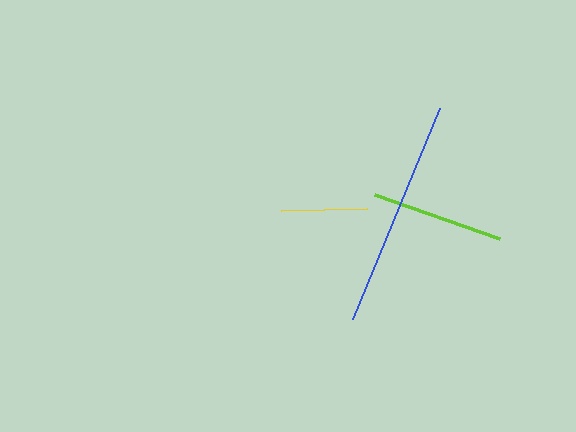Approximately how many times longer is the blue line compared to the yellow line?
The blue line is approximately 2.7 times the length of the yellow line.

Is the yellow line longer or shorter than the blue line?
The blue line is longer than the yellow line.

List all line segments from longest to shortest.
From longest to shortest: blue, lime, yellow.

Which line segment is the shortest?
The yellow line is the shortest at approximately 86 pixels.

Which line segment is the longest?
The blue line is the longest at approximately 228 pixels.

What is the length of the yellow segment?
The yellow segment is approximately 86 pixels long.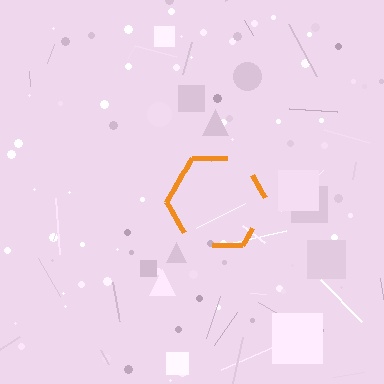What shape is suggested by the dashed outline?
The dashed outline suggests a hexagon.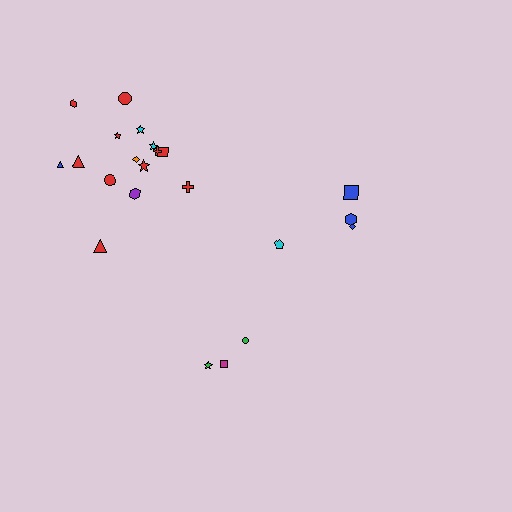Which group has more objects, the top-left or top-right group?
The top-left group.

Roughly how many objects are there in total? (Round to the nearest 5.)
Roughly 20 objects in total.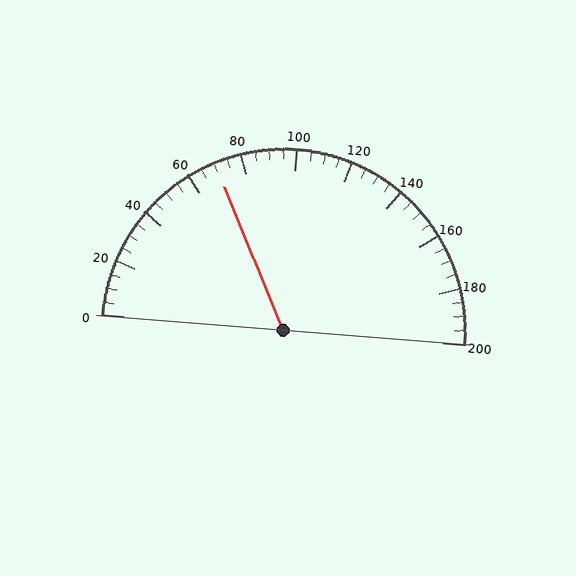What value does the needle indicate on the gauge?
The needle indicates approximately 70.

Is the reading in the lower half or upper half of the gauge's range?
The reading is in the lower half of the range (0 to 200).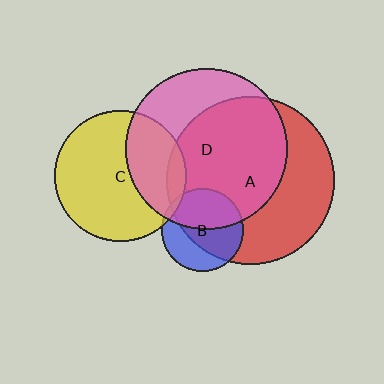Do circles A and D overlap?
Yes.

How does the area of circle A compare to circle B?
Approximately 4.1 times.